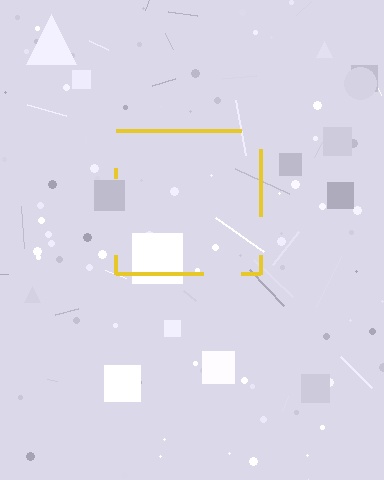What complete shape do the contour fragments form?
The contour fragments form a square.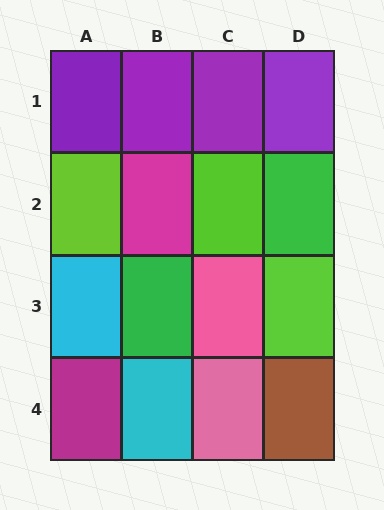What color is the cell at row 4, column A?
Magenta.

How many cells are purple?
4 cells are purple.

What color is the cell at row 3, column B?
Green.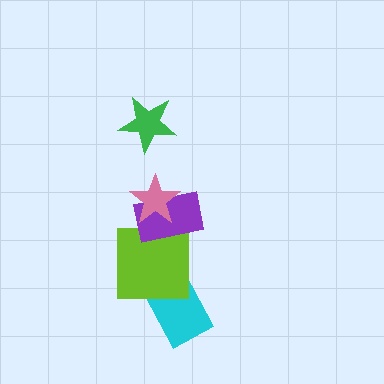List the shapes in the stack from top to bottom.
From top to bottom: the green star, the pink star, the purple rectangle, the lime square, the cyan rectangle.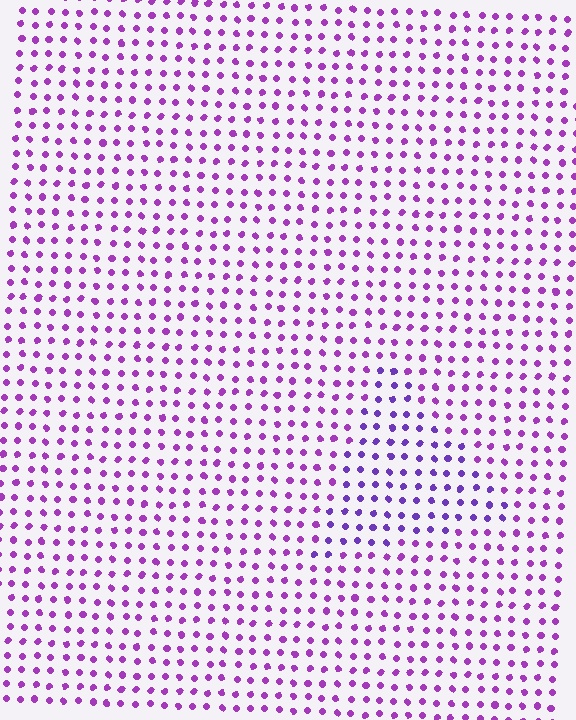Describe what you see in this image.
The image is filled with small purple elements in a uniform arrangement. A triangle-shaped region is visible where the elements are tinted to a slightly different hue, forming a subtle color boundary.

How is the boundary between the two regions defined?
The boundary is defined purely by a slight shift in hue (about 26 degrees). Spacing, size, and orientation are identical on both sides.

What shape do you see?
I see a triangle.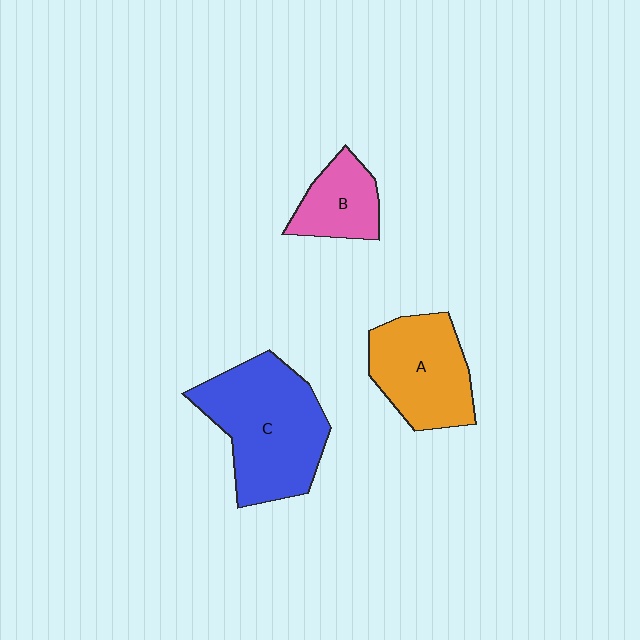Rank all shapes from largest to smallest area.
From largest to smallest: C (blue), A (orange), B (pink).